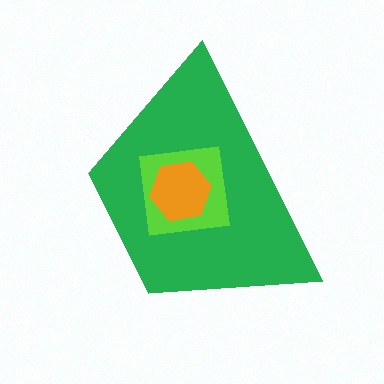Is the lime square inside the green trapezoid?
Yes.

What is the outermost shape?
The green trapezoid.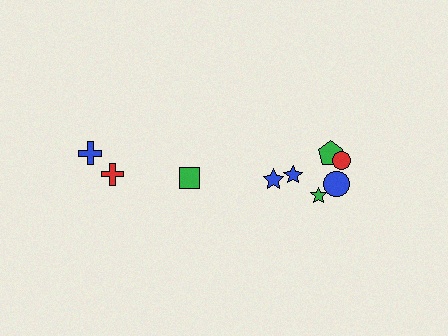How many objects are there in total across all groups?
There are 9 objects.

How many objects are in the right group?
There are 6 objects.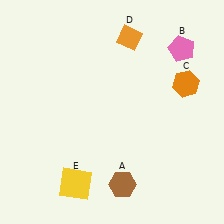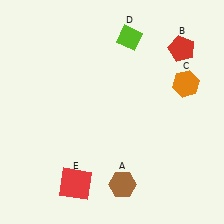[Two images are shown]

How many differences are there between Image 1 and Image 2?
There are 3 differences between the two images.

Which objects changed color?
B changed from pink to red. D changed from orange to lime. E changed from yellow to red.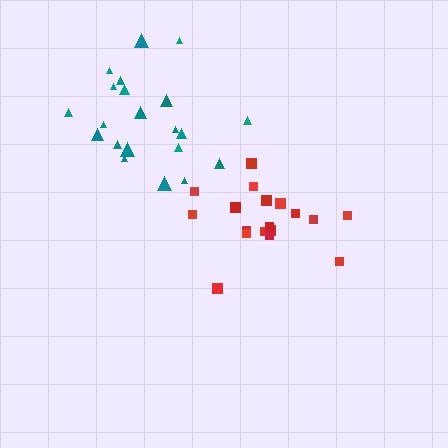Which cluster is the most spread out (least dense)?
Teal.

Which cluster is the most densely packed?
Red.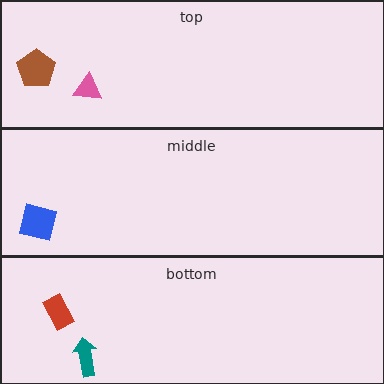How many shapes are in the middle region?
1.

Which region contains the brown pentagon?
The top region.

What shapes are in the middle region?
The blue square.